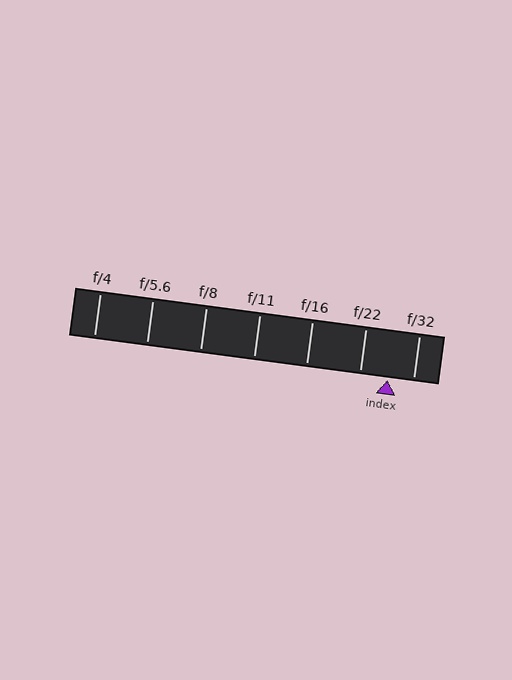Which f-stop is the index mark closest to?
The index mark is closest to f/32.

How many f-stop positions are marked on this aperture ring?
There are 7 f-stop positions marked.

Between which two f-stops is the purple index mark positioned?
The index mark is between f/22 and f/32.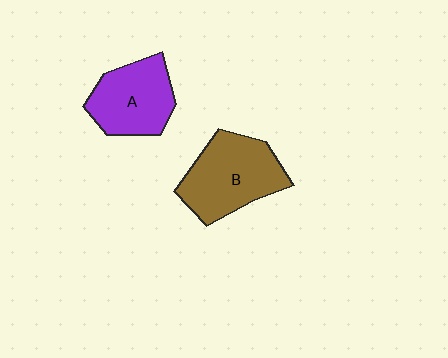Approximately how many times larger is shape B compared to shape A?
Approximately 1.2 times.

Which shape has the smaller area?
Shape A (purple).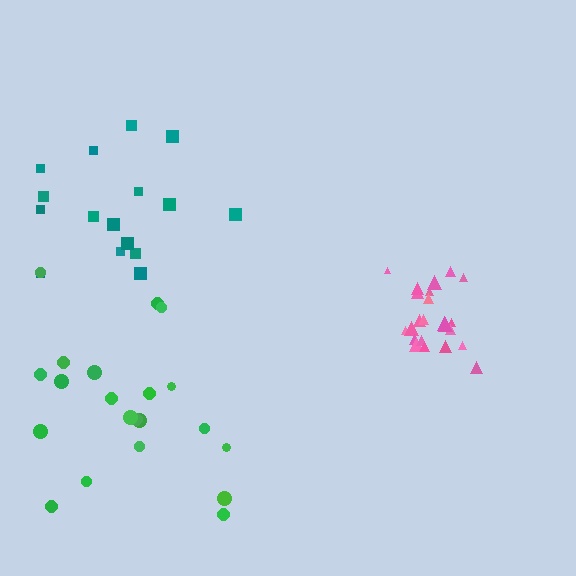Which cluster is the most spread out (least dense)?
Teal.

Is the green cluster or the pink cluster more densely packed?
Pink.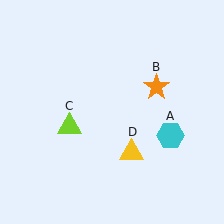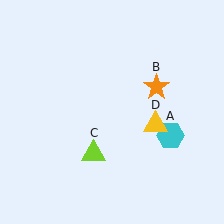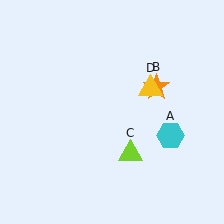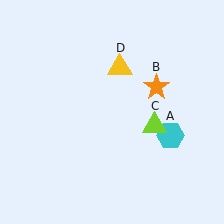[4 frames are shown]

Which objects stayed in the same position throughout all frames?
Cyan hexagon (object A) and orange star (object B) remained stationary.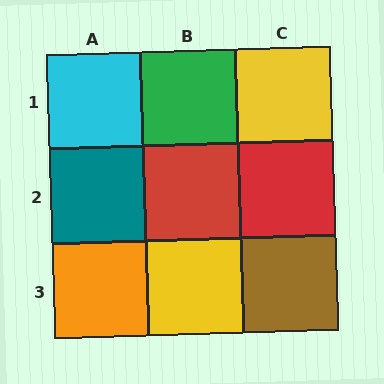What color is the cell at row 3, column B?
Yellow.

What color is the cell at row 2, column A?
Teal.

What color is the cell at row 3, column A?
Orange.